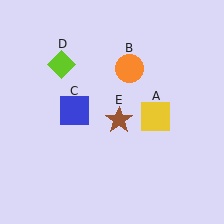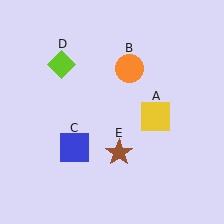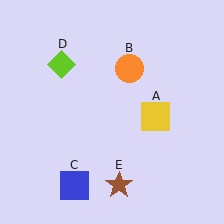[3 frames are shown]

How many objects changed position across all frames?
2 objects changed position: blue square (object C), brown star (object E).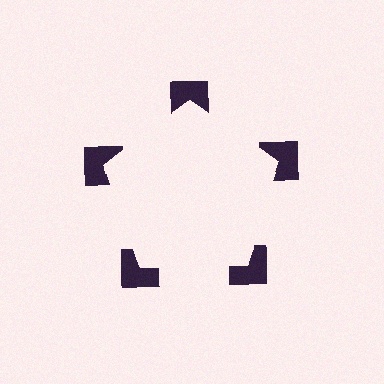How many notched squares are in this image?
There are 5 — one at each vertex of the illusory pentagon.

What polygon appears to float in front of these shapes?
An illusory pentagon — its edges are inferred from the aligned wedge cuts in the notched squares, not physically drawn.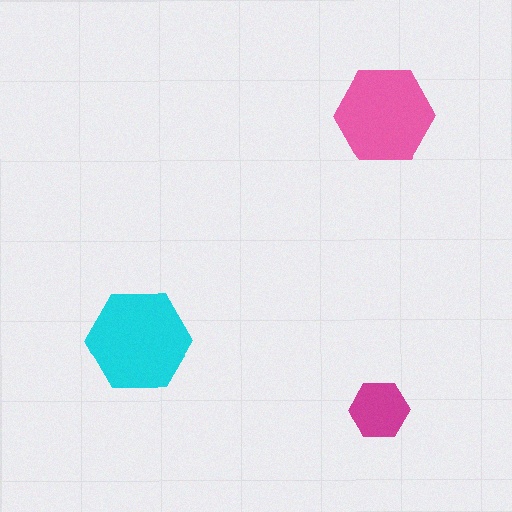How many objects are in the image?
There are 3 objects in the image.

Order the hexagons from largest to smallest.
the cyan one, the pink one, the magenta one.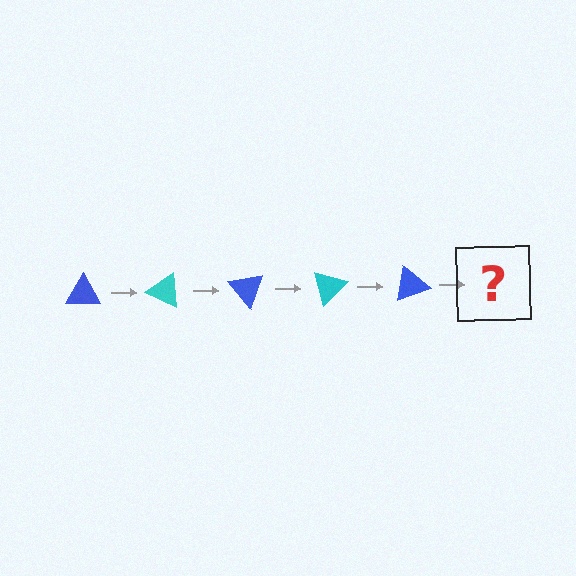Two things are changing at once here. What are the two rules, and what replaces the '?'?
The two rules are that it rotates 25 degrees each step and the color cycles through blue and cyan. The '?' should be a cyan triangle, rotated 125 degrees from the start.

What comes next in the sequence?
The next element should be a cyan triangle, rotated 125 degrees from the start.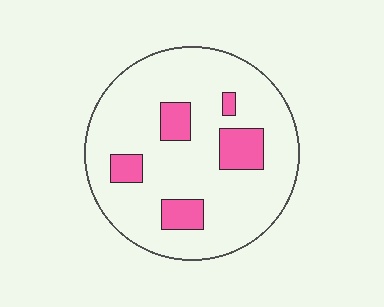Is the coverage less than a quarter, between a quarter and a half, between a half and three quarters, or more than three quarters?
Less than a quarter.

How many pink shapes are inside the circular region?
5.